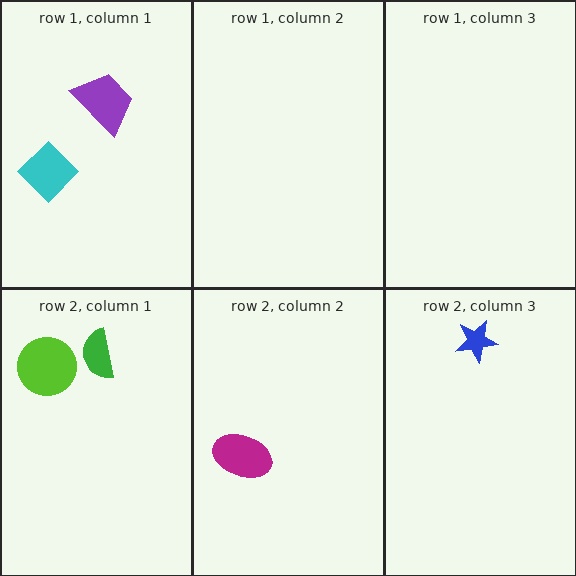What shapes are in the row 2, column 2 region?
The magenta ellipse.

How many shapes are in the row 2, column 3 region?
1.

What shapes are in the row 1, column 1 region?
The cyan diamond, the purple trapezoid.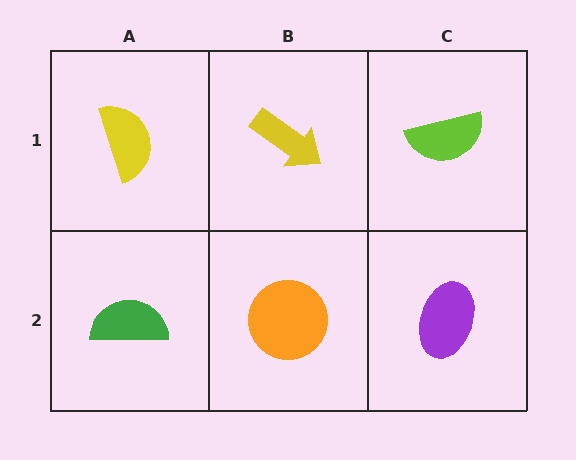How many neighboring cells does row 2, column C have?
2.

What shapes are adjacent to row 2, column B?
A yellow arrow (row 1, column B), a green semicircle (row 2, column A), a purple ellipse (row 2, column C).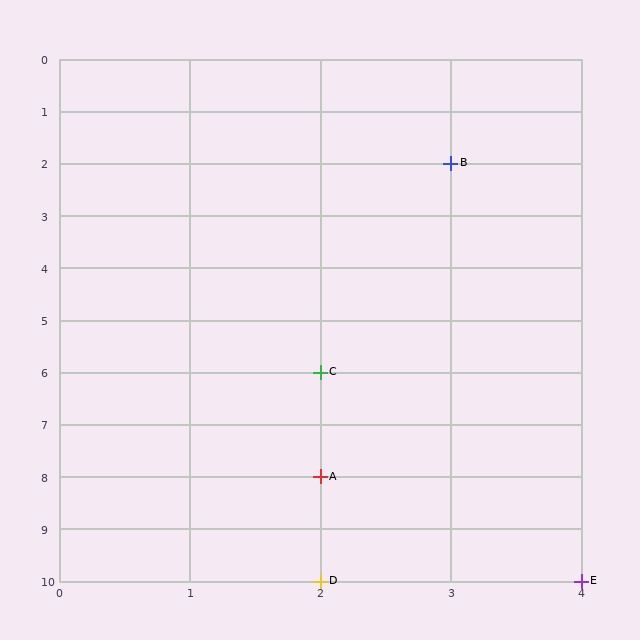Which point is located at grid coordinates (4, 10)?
Point E is at (4, 10).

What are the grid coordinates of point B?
Point B is at grid coordinates (3, 2).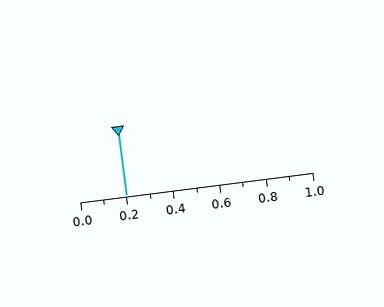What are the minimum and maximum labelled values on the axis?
The axis runs from 0.0 to 1.0.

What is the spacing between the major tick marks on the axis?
The major ticks are spaced 0.2 apart.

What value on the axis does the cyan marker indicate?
The marker indicates approximately 0.2.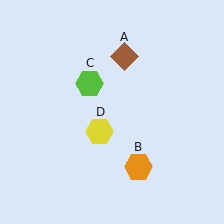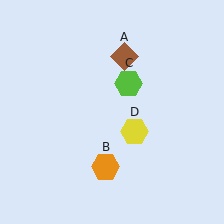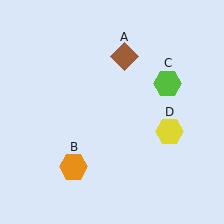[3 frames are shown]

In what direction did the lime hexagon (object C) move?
The lime hexagon (object C) moved right.